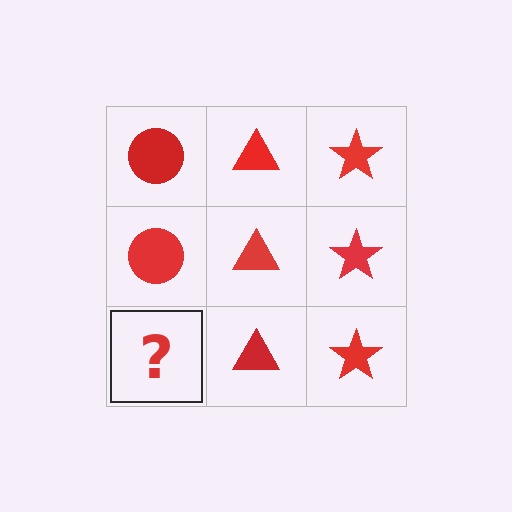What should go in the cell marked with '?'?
The missing cell should contain a red circle.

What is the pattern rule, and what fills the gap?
The rule is that each column has a consistent shape. The gap should be filled with a red circle.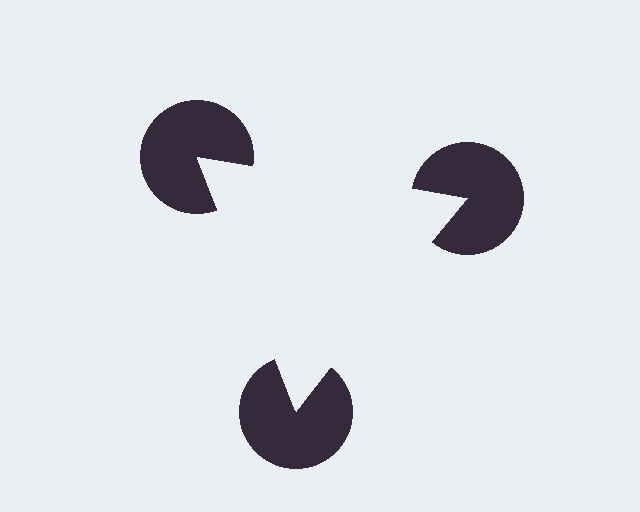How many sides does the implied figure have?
3 sides.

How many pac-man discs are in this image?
There are 3 — one at each vertex of the illusory triangle.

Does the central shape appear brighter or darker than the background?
It typically appears slightly brighter than the background, even though no actual brightness change is drawn.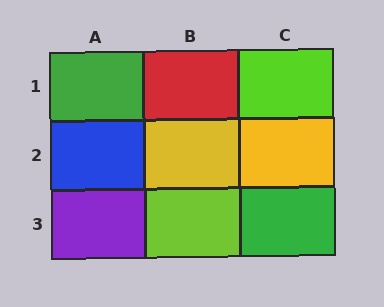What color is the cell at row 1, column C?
Lime.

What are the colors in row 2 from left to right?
Blue, yellow, yellow.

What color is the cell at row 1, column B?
Red.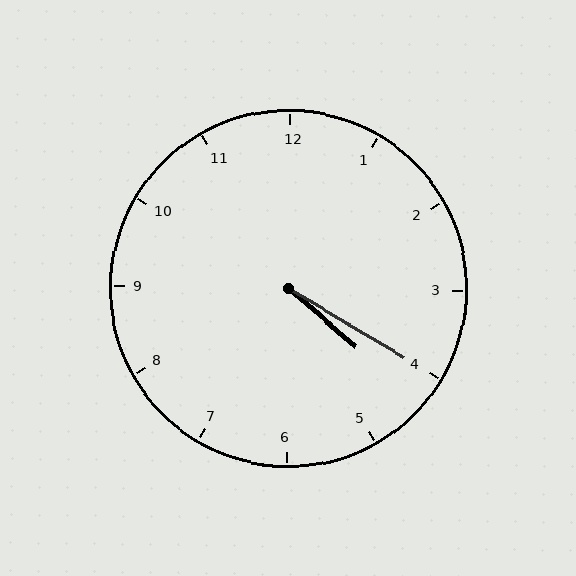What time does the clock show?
4:20.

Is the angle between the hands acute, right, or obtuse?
It is acute.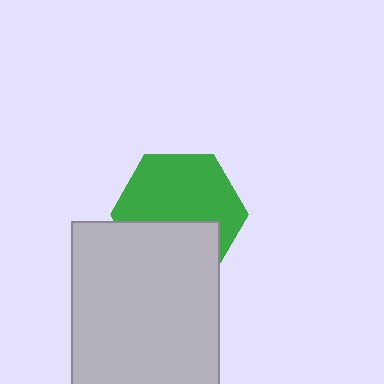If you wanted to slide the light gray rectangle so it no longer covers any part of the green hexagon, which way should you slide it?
Slide it down — that is the most direct way to separate the two shapes.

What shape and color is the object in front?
The object in front is a light gray rectangle.